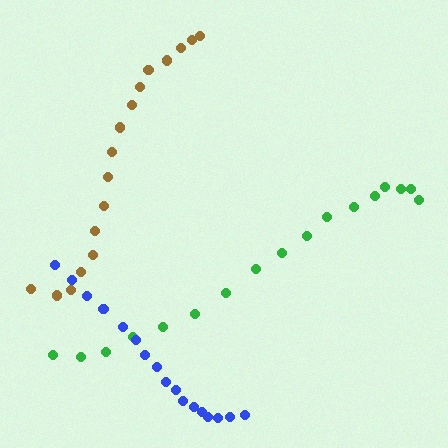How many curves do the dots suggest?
There are 3 distinct paths.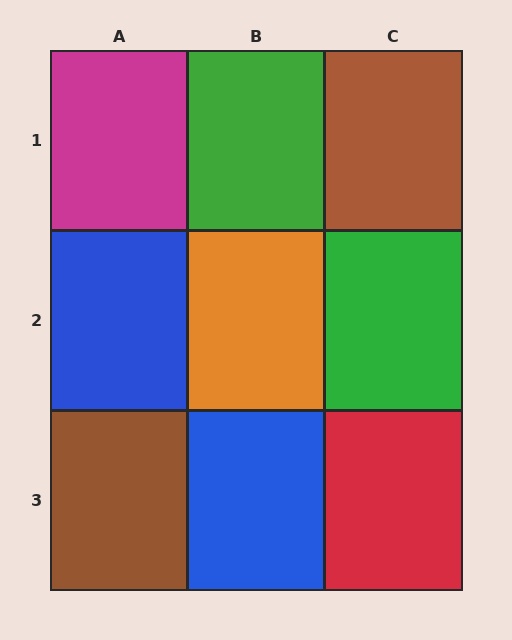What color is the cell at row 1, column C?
Brown.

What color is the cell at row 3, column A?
Brown.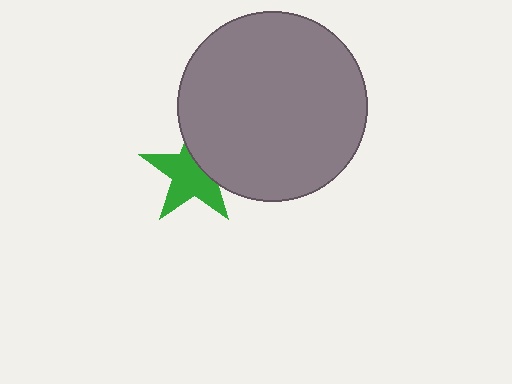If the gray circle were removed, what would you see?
You would see the complete green star.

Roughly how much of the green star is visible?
Most of it is visible (roughly 65%).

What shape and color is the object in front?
The object in front is a gray circle.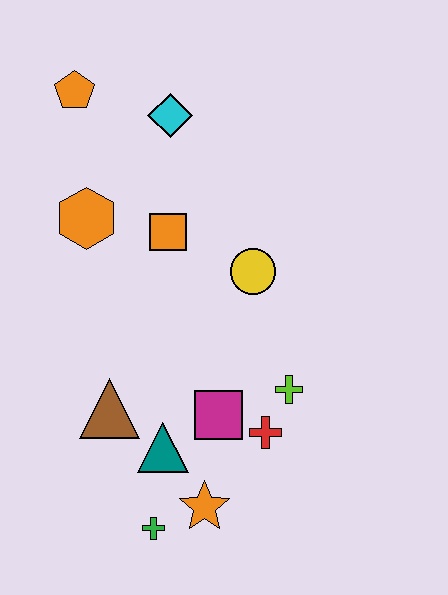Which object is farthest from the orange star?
The orange pentagon is farthest from the orange star.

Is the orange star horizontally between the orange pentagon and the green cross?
No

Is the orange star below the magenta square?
Yes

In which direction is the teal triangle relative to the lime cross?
The teal triangle is to the left of the lime cross.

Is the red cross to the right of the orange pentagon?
Yes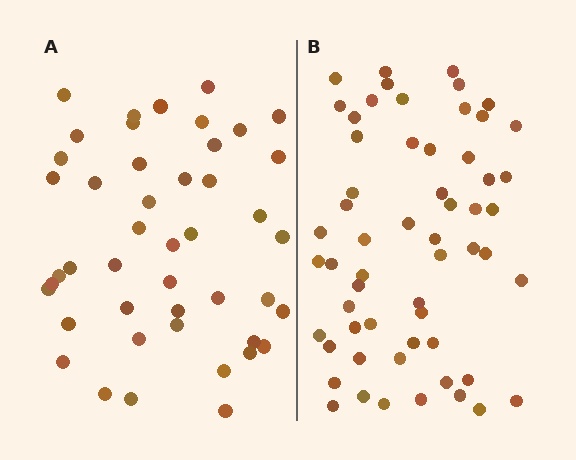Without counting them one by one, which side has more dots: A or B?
Region B (the right region) has more dots.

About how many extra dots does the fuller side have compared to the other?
Region B has approximately 15 more dots than region A.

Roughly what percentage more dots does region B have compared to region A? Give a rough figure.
About 30% more.